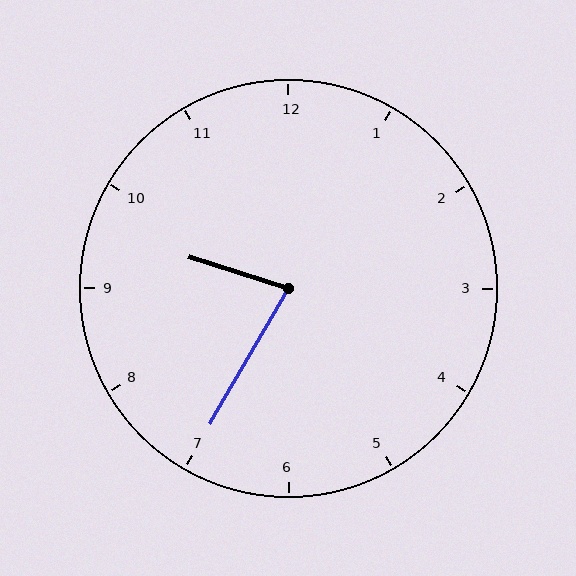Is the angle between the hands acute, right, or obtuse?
It is acute.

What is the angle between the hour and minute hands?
Approximately 78 degrees.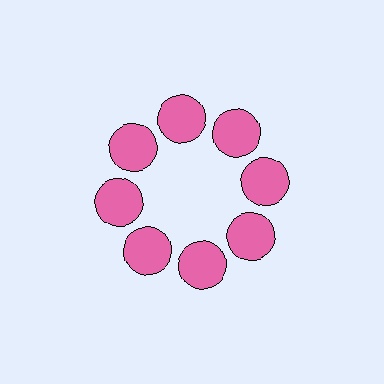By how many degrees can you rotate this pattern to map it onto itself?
The pattern maps onto itself every 45 degrees of rotation.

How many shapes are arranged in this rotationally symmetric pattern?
There are 8 shapes, arranged in 8 groups of 1.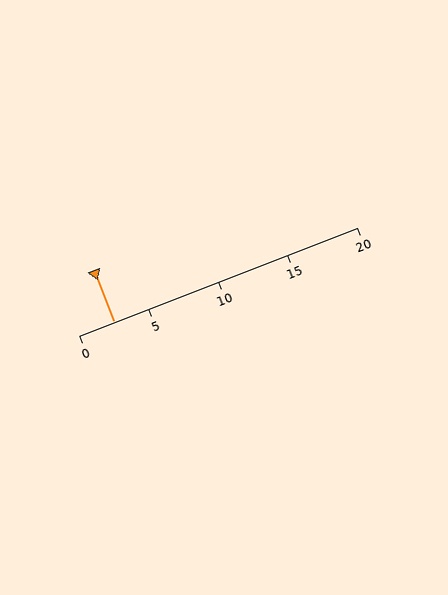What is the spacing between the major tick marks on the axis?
The major ticks are spaced 5 apart.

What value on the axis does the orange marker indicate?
The marker indicates approximately 2.5.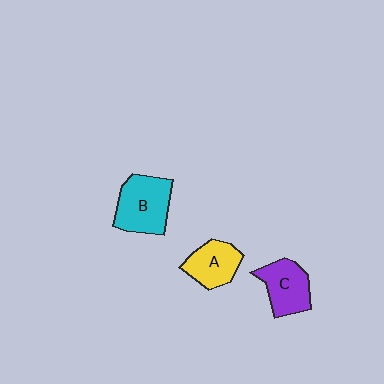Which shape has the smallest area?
Shape A (yellow).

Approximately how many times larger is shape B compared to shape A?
Approximately 1.4 times.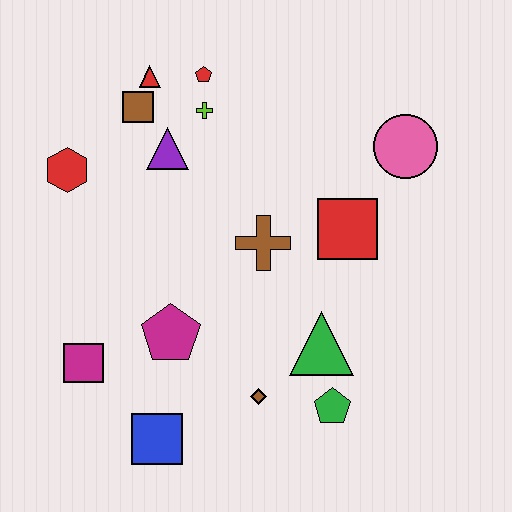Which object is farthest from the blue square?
The pink circle is farthest from the blue square.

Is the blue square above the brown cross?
No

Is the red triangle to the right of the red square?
No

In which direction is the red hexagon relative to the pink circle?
The red hexagon is to the left of the pink circle.